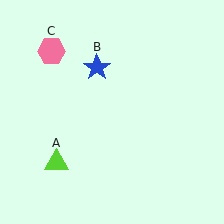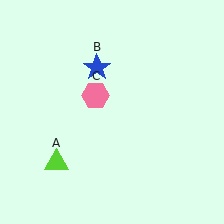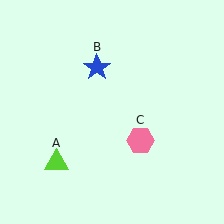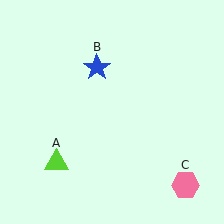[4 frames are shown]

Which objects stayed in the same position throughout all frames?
Lime triangle (object A) and blue star (object B) remained stationary.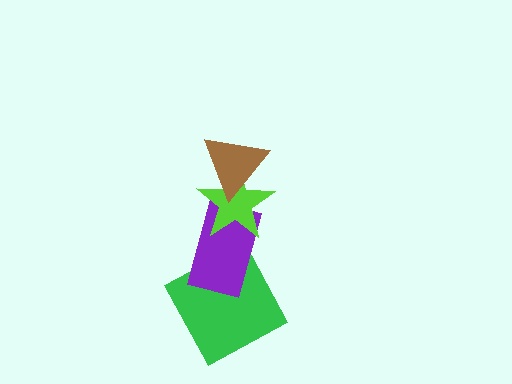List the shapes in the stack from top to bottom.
From top to bottom: the brown triangle, the lime star, the purple rectangle, the green square.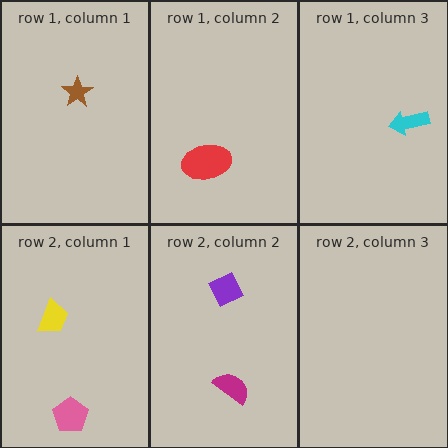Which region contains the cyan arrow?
The row 1, column 3 region.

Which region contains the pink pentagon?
The row 2, column 1 region.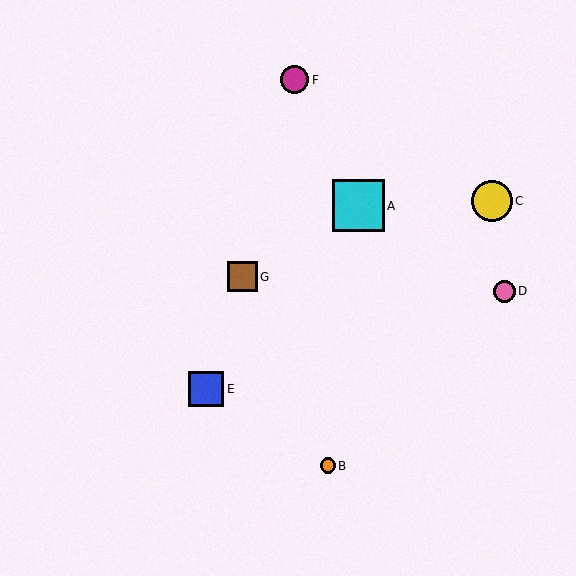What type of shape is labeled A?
Shape A is a cyan square.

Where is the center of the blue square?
The center of the blue square is at (206, 389).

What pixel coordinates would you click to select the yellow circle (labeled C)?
Click at (492, 201) to select the yellow circle C.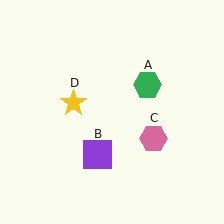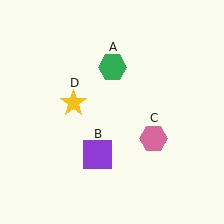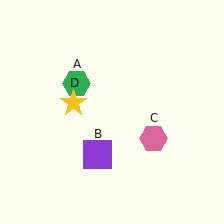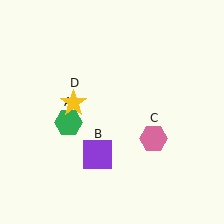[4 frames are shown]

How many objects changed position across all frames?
1 object changed position: green hexagon (object A).